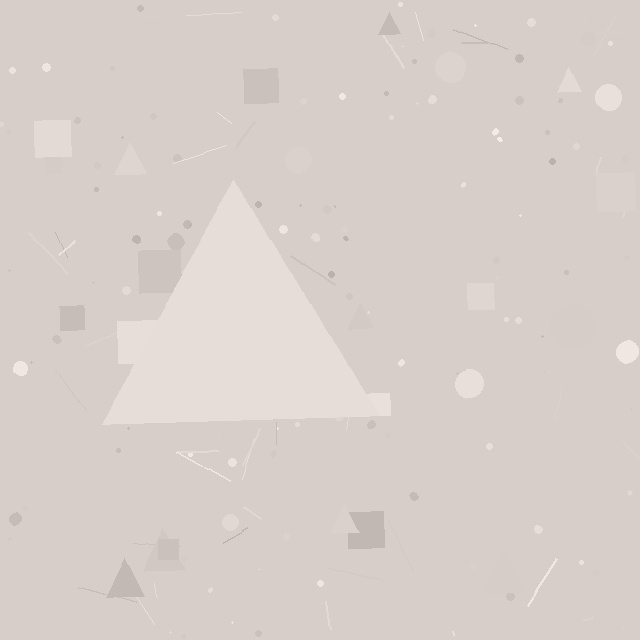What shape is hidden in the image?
A triangle is hidden in the image.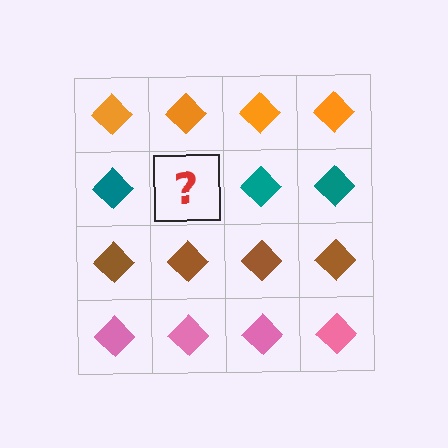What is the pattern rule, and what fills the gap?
The rule is that each row has a consistent color. The gap should be filled with a teal diamond.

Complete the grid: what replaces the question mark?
The question mark should be replaced with a teal diamond.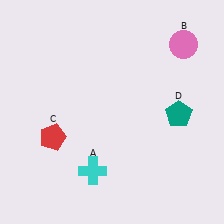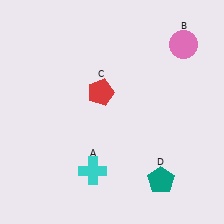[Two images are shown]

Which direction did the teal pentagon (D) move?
The teal pentagon (D) moved down.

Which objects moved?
The objects that moved are: the red pentagon (C), the teal pentagon (D).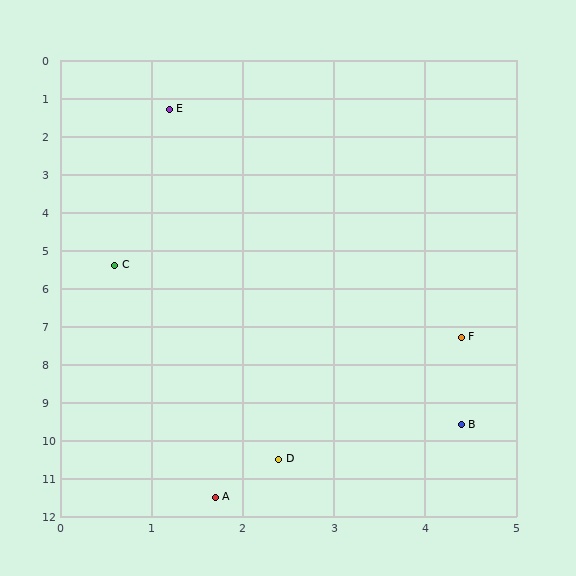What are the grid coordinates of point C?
Point C is at approximately (0.6, 5.4).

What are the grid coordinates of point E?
Point E is at approximately (1.2, 1.3).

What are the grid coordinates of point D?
Point D is at approximately (2.4, 10.5).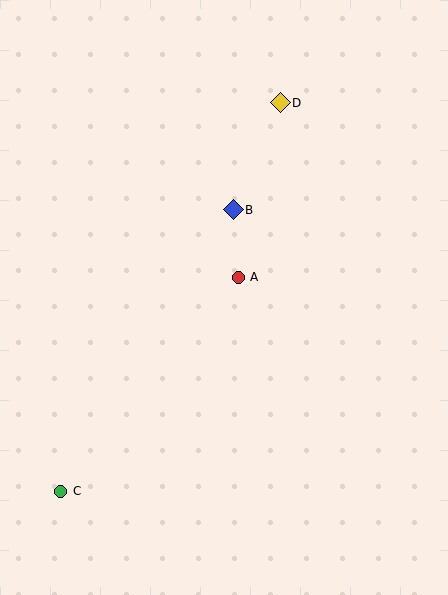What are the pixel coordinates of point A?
Point A is at (238, 277).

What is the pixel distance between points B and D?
The distance between B and D is 117 pixels.